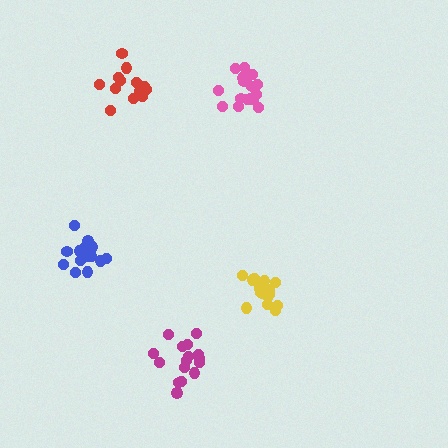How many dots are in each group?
Group 1: 17 dots, Group 2: 16 dots, Group 3: 16 dots, Group 4: 17 dots, Group 5: 13 dots (79 total).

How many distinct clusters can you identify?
There are 5 distinct clusters.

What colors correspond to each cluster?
The clusters are colored: pink, yellow, magenta, blue, red.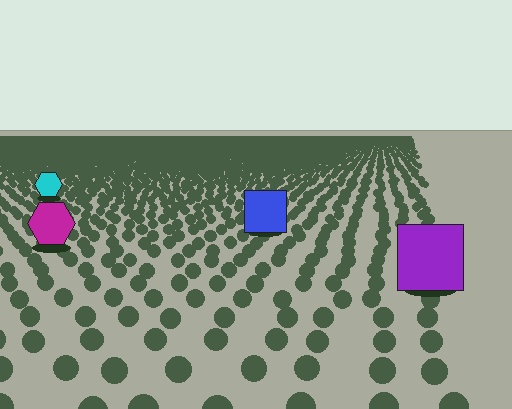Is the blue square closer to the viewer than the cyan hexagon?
Yes. The blue square is closer — you can tell from the texture gradient: the ground texture is coarser near it.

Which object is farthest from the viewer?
The cyan hexagon is farthest from the viewer. It appears smaller and the ground texture around it is denser.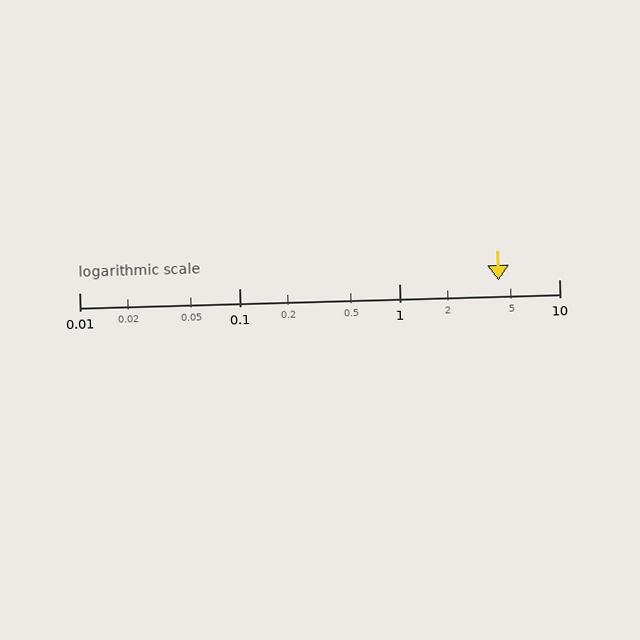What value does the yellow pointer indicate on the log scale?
The pointer indicates approximately 4.2.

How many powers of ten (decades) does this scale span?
The scale spans 3 decades, from 0.01 to 10.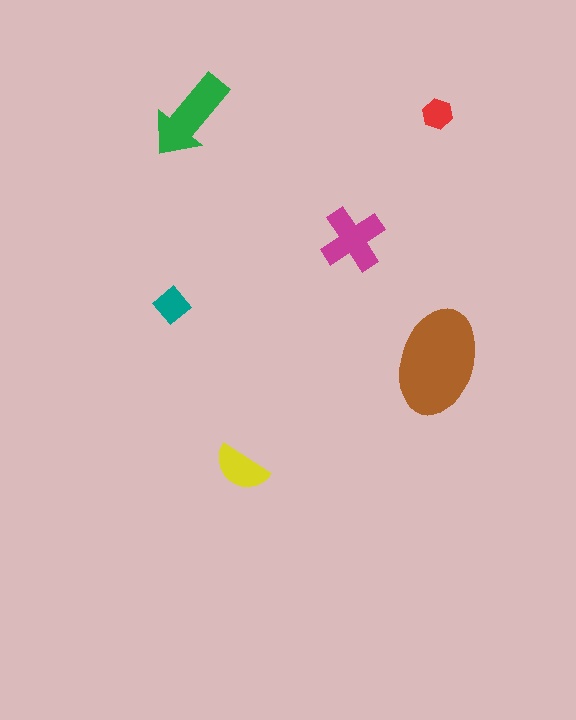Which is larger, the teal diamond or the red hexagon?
The teal diamond.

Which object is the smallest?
The red hexagon.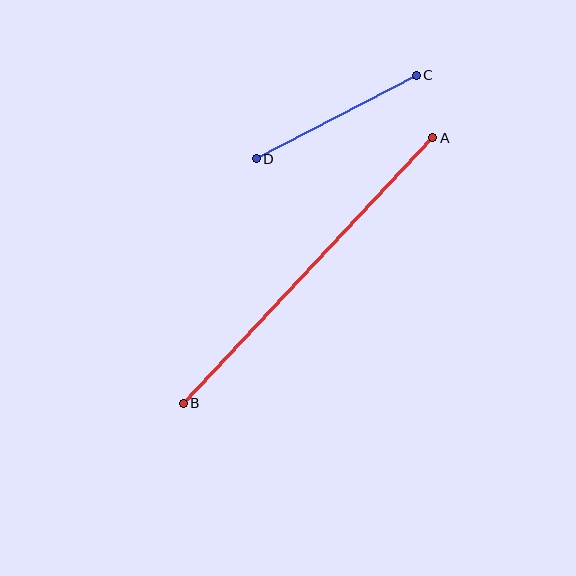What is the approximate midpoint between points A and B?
The midpoint is at approximately (308, 270) pixels.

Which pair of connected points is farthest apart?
Points A and B are farthest apart.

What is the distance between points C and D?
The distance is approximately 181 pixels.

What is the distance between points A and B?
The distance is approximately 364 pixels.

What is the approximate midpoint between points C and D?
The midpoint is at approximately (336, 117) pixels.